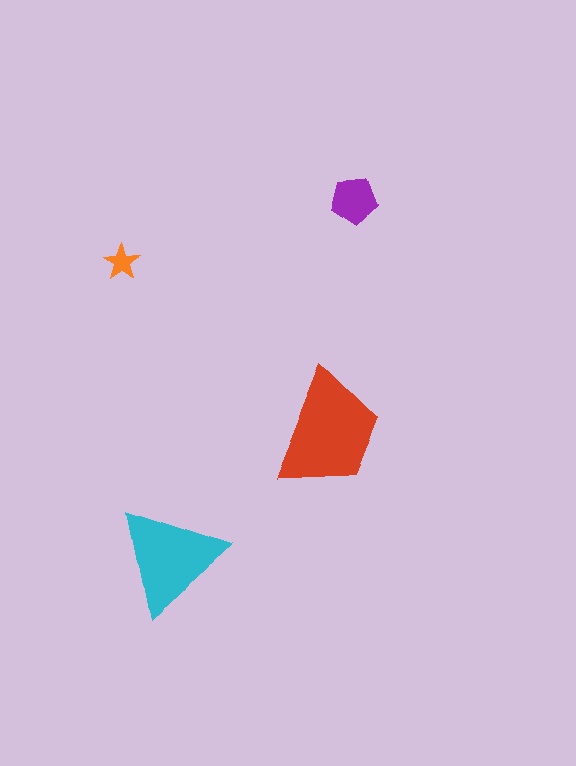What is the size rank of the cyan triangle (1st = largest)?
2nd.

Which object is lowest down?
The cyan triangle is bottommost.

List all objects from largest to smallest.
The red trapezoid, the cyan triangle, the purple pentagon, the orange star.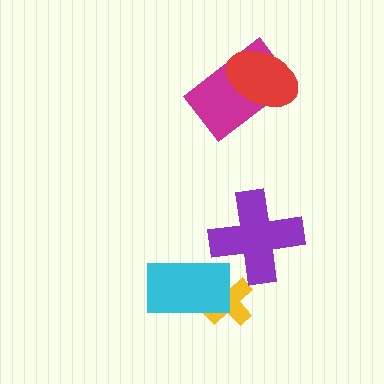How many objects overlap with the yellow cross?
1 object overlaps with the yellow cross.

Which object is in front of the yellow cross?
The cyan rectangle is in front of the yellow cross.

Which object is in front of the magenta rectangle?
The red ellipse is in front of the magenta rectangle.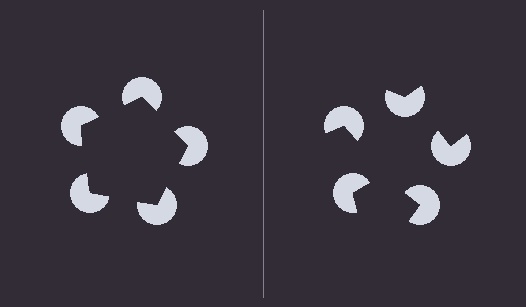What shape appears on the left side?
An illusory pentagon.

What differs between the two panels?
The pac-man discs are positioned identically on both sides; only the wedge orientations differ. On the left they align to a pentagon; on the right they are misaligned.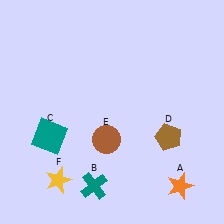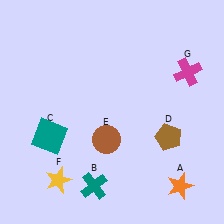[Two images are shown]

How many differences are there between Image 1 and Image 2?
There is 1 difference between the two images.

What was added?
A magenta cross (G) was added in Image 2.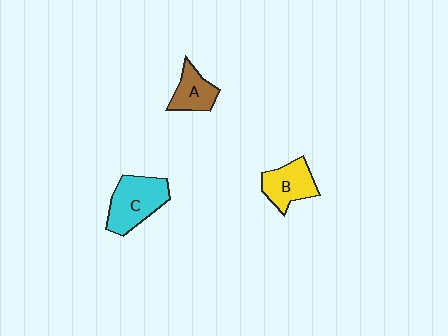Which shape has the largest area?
Shape C (cyan).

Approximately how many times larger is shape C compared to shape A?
Approximately 1.7 times.